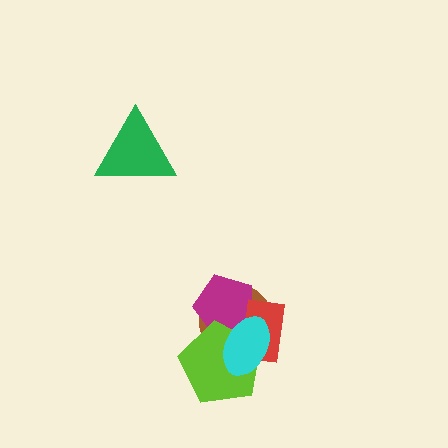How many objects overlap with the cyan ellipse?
4 objects overlap with the cyan ellipse.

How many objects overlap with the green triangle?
0 objects overlap with the green triangle.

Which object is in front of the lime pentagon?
The cyan ellipse is in front of the lime pentagon.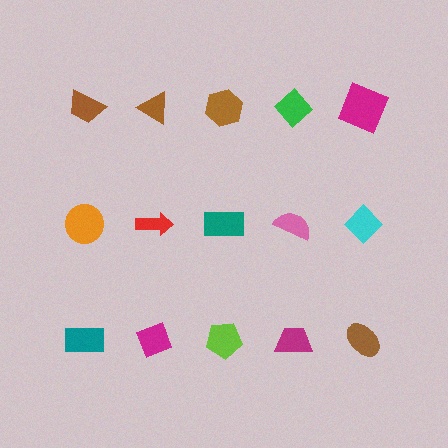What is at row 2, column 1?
An orange circle.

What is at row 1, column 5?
A magenta square.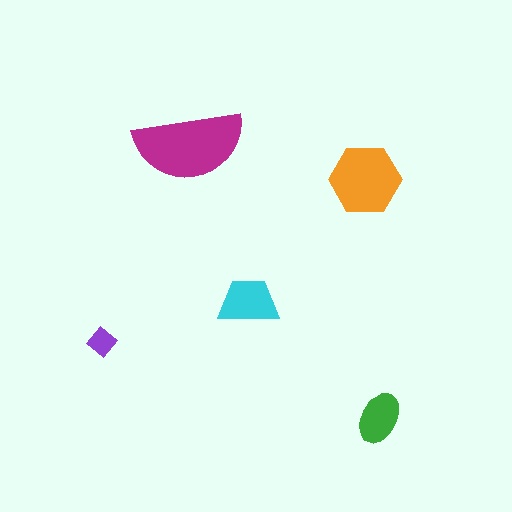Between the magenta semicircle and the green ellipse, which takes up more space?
The magenta semicircle.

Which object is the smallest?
The purple diamond.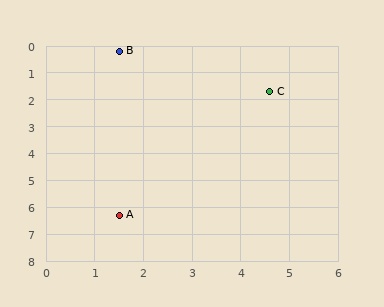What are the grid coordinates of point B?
Point B is at approximately (1.5, 0.2).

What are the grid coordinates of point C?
Point C is at approximately (4.6, 1.7).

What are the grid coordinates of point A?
Point A is at approximately (1.5, 6.3).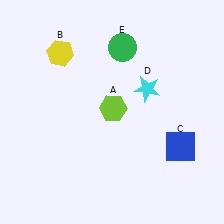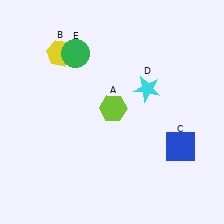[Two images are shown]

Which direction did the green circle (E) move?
The green circle (E) moved left.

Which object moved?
The green circle (E) moved left.